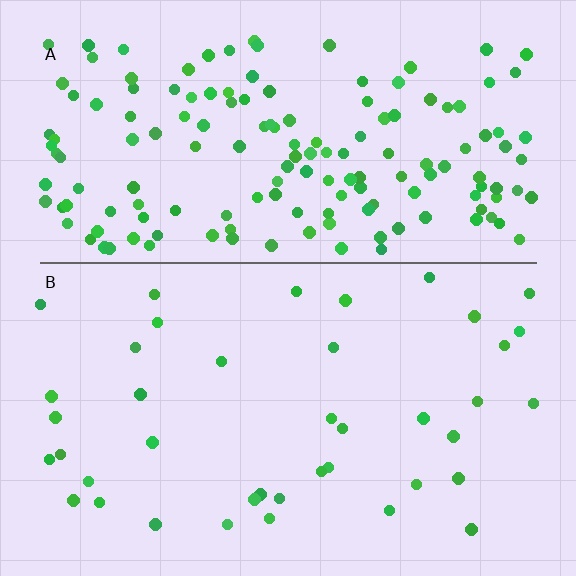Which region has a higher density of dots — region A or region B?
A (the top).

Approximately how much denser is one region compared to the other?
Approximately 3.9× — region A over region B.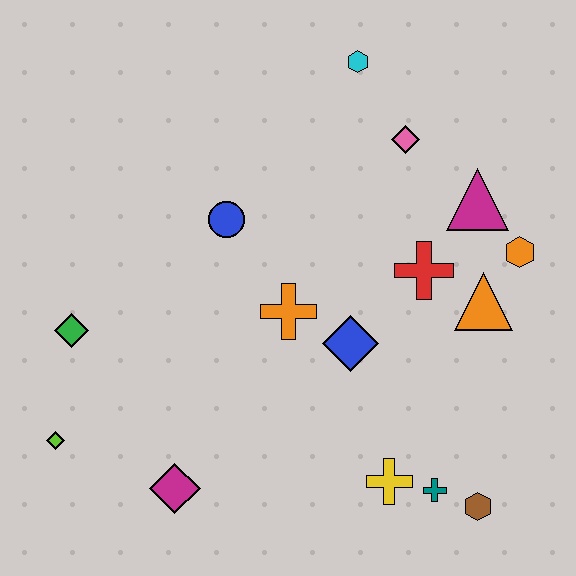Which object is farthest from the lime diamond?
The orange hexagon is farthest from the lime diamond.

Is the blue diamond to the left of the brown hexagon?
Yes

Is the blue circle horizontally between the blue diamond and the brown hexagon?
No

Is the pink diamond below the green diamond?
No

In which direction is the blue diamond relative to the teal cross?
The blue diamond is above the teal cross.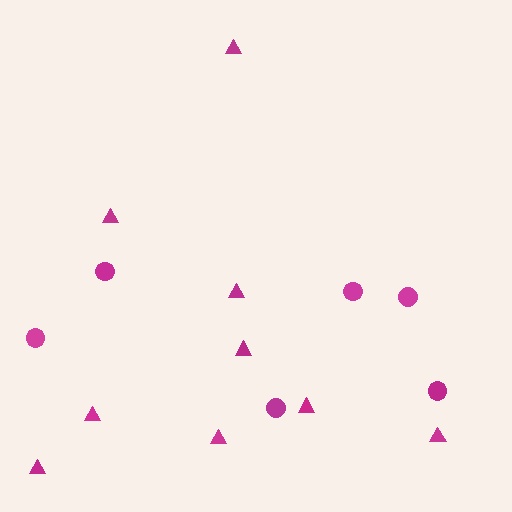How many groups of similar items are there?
There are 2 groups: one group of circles (6) and one group of triangles (9).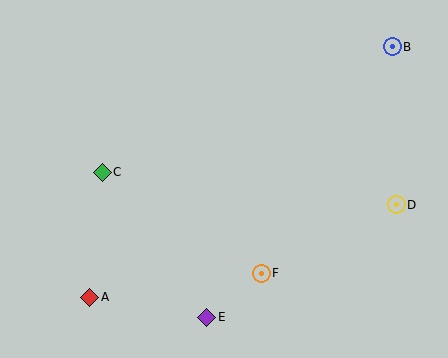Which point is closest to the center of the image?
Point F at (261, 273) is closest to the center.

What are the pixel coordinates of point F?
Point F is at (261, 273).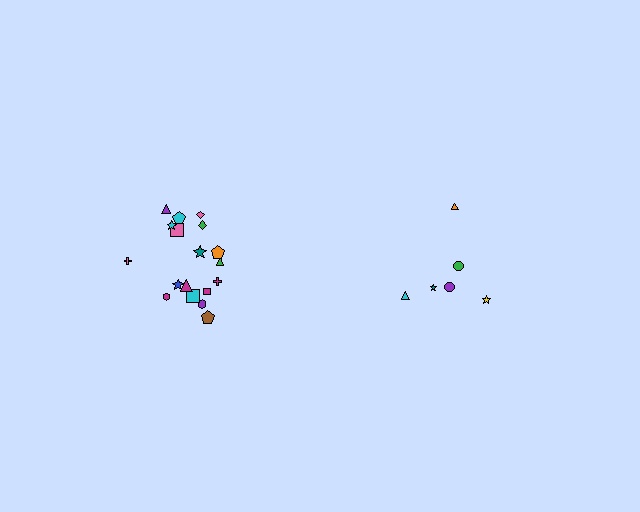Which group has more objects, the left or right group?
The left group.